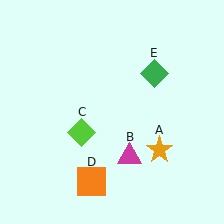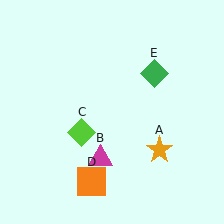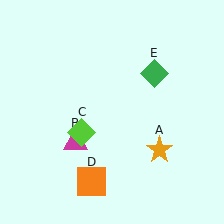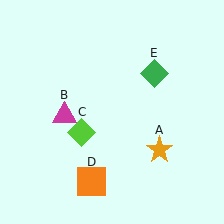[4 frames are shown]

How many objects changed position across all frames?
1 object changed position: magenta triangle (object B).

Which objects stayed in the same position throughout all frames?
Orange star (object A) and lime diamond (object C) and orange square (object D) and green diamond (object E) remained stationary.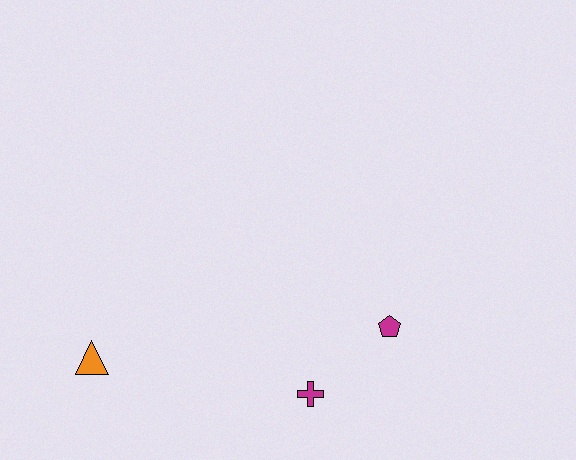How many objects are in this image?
There are 3 objects.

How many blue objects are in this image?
There are no blue objects.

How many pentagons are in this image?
There is 1 pentagon.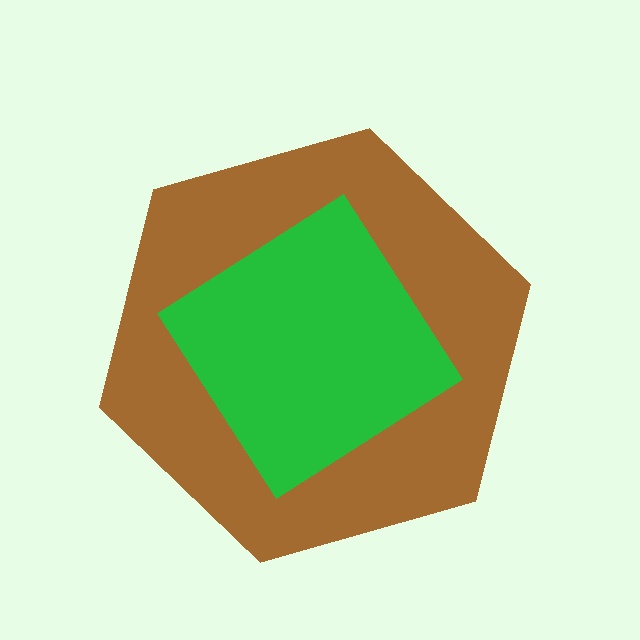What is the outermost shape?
The brown hexagon.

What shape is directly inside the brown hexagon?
The green diamond.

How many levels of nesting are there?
2.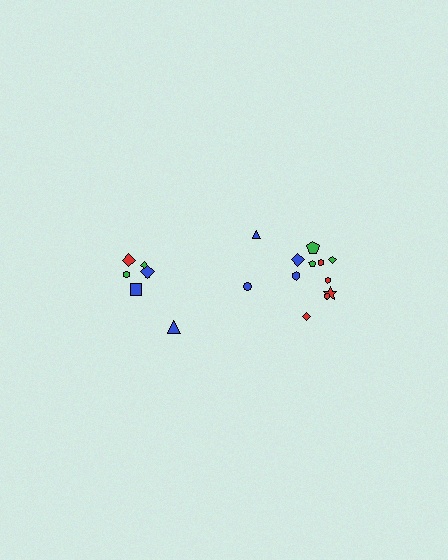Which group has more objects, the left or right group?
The right group.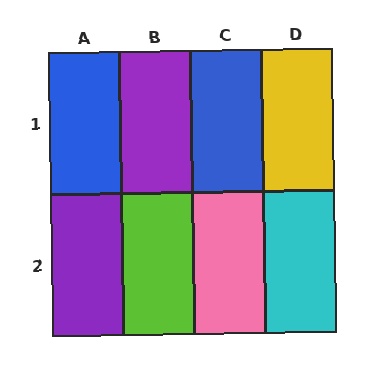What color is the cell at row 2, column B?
Lime.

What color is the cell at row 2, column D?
Cyan.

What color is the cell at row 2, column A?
Purple.